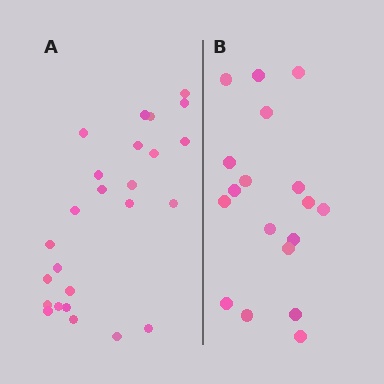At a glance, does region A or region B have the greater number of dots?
Region A (the left region) has more dots.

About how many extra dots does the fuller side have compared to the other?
Region A has roughly 8 or so more dots than region B.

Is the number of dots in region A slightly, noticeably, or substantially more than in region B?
Region A has noticeably more, but not dramatically so. The ratio is roughly 1.4 to 1.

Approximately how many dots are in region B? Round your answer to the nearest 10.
About 20 dots. (The exact count is 18, which rounds to 20.)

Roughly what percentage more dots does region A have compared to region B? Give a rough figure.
About 40% more.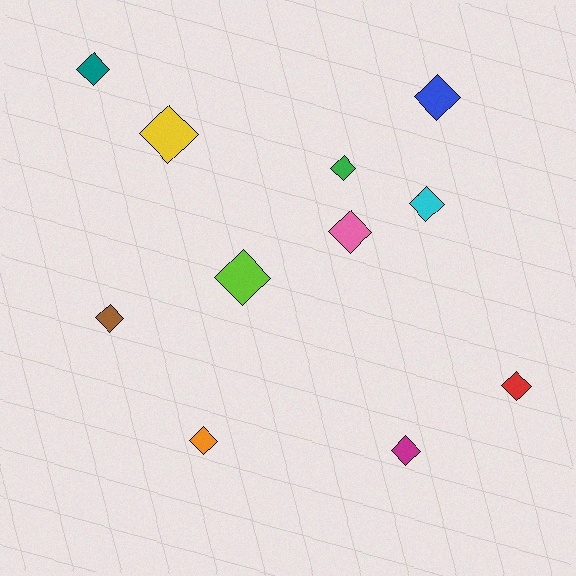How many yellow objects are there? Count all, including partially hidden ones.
There is 1 yellow object.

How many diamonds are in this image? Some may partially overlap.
There are 11 diamonds.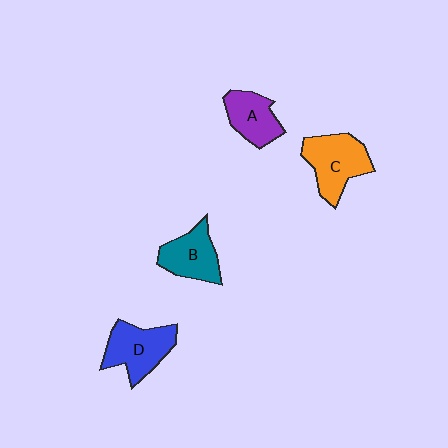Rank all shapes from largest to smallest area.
From largest to smallest: C (orange), D (blue), B (teal), A (purple).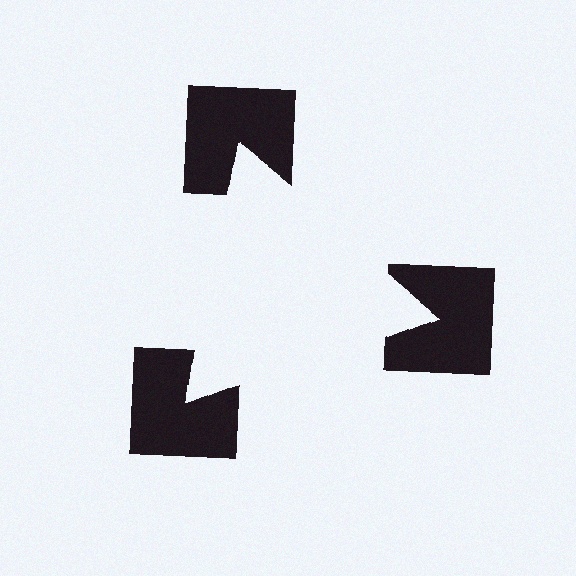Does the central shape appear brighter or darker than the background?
It typically appears slightly brighter than the background, even though no actual brightness change is drawn.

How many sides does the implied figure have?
3 sides.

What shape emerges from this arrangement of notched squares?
An illusory triangle — its edges are inferred from the aligned wedge cuts in the notched squares, not physically drawn.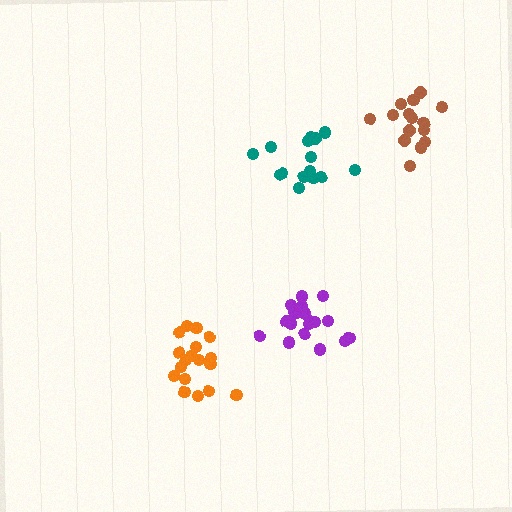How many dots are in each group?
Group 1: 18 dots, Group 2: 19 dots, Group 3: 15 dots, Group 4: 15 dots (67 total).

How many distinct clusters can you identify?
There are 4 distinct clusters.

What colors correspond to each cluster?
The clusters are colored: orange, purple, teal, brown.